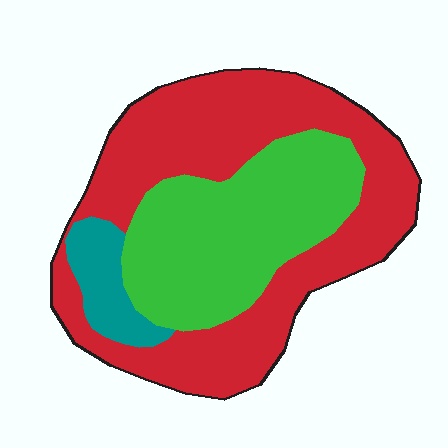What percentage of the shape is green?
Green covers 36% of the shape.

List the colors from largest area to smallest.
From largest to smallest: red, green, teal.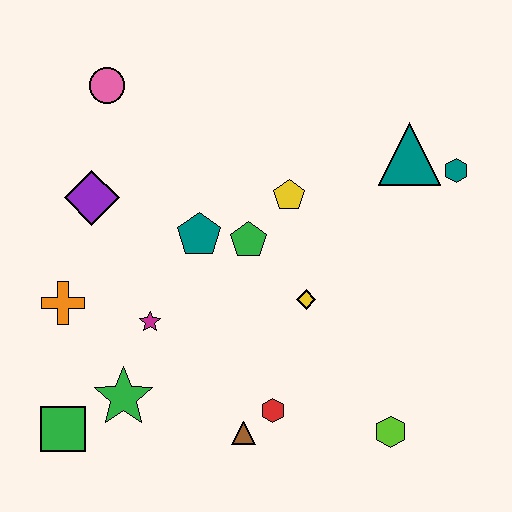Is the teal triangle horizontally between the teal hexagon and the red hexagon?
Yes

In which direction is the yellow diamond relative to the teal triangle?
The yellow diamond is below the teal triangle.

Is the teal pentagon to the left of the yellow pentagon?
Yes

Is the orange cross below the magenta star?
No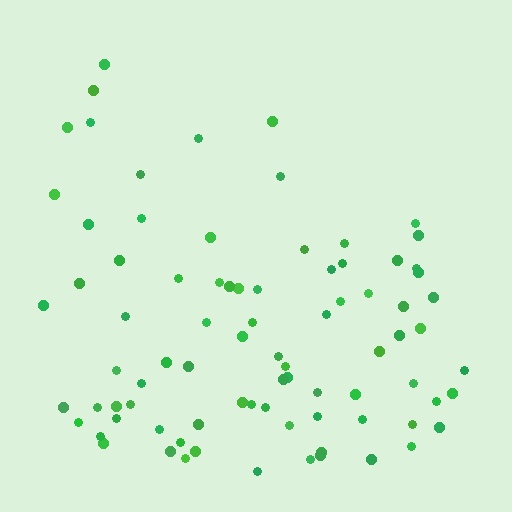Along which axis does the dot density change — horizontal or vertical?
Vertical.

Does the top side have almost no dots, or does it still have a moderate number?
Still a moderate number, just noticeably fewer than the bottom.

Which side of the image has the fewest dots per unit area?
The top.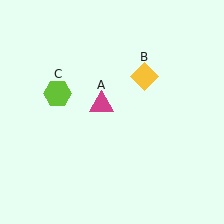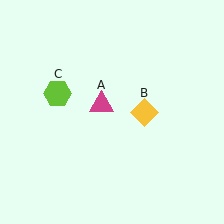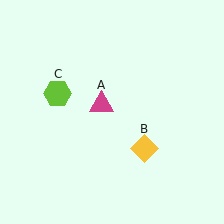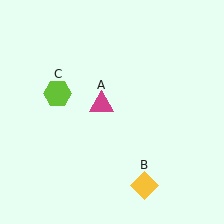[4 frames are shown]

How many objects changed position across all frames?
1 object changed position: yellow diamond (object B).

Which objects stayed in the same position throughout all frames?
Magenta triangle (object A) and lime hexagon (object C) remained stationary.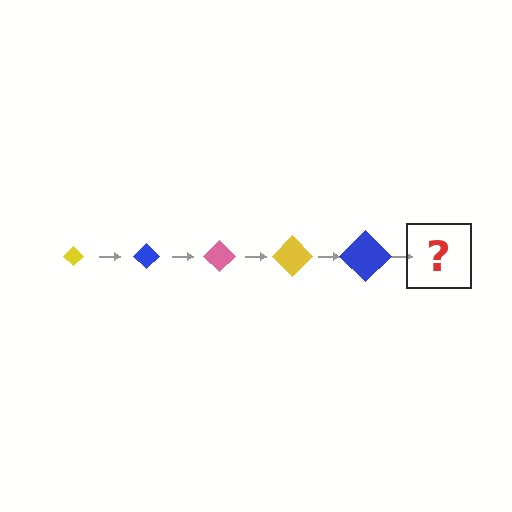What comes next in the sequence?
The next element should be a pink diamond, larger than the previous one.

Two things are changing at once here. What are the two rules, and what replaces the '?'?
The two rules are that the diamond grows larger each step and the color cycles through yellow, blue, and pink. The '?' should be a pink diamond, larger than the previous one.